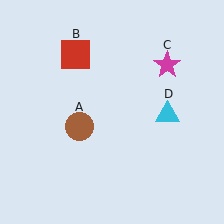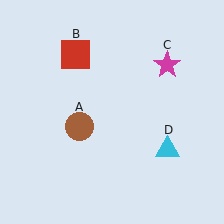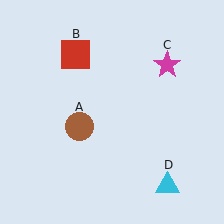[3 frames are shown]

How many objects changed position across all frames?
1 object changed position: cyan triangle (object D).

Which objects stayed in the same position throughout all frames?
Brown circle (object A) and red square (object B) and magenta star (object C) remained stationary.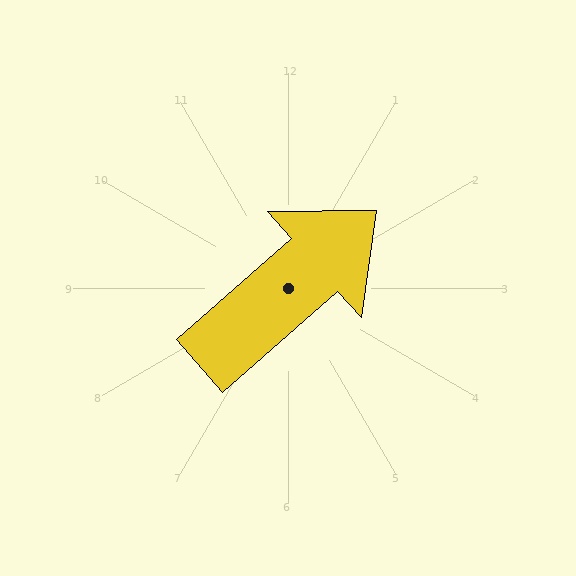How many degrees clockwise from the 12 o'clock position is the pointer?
Approximately 49 degrees.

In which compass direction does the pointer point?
Northeast.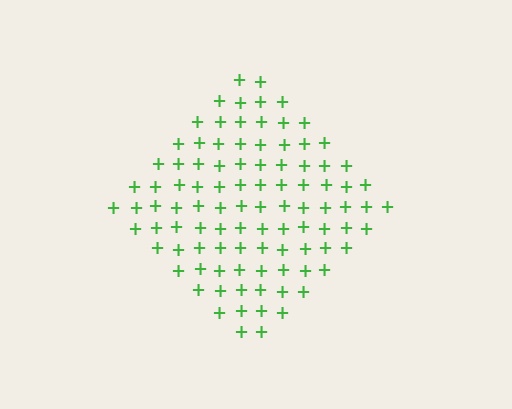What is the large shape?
The large shape is a diamond.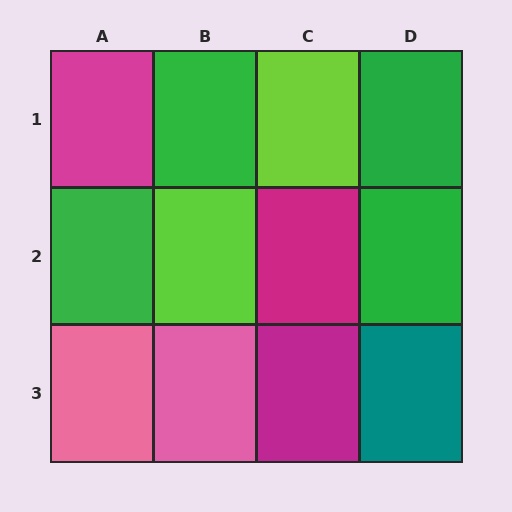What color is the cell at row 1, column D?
Green.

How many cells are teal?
1 cell is teal.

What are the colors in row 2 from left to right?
Green, lime, magenta, green.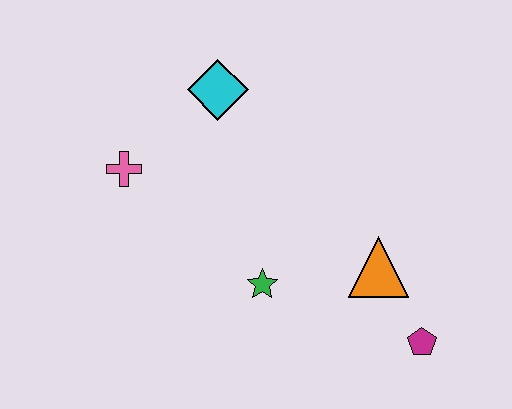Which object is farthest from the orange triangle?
The pink cross is farthest from the orange triangle.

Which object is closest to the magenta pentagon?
The orange triangle is closest to the magenta pentagon.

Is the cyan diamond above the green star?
Yes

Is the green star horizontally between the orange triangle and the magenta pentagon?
No